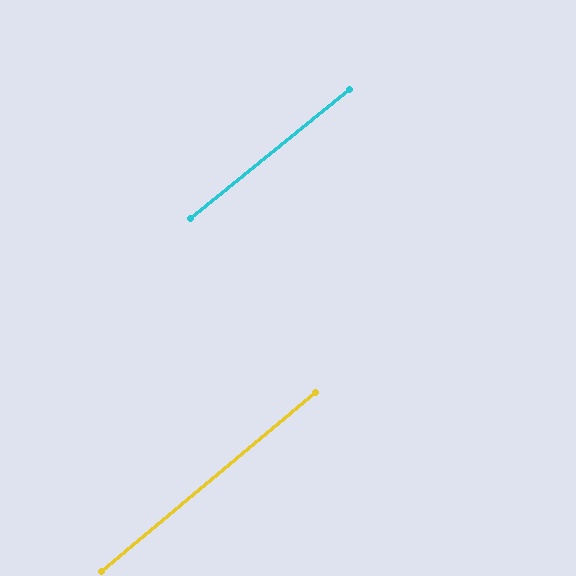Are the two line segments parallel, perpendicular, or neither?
Parallel — their directions differ by only 0.8°.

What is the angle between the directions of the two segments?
Approximately 1 degree.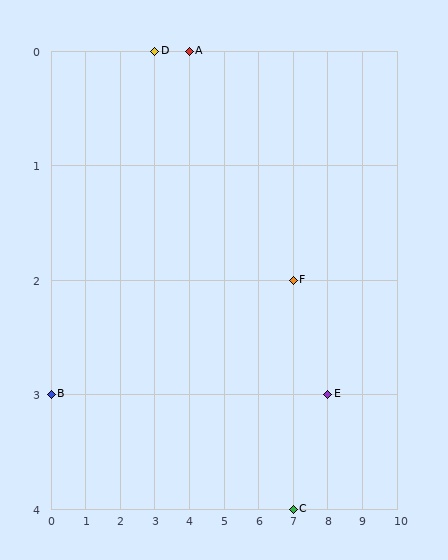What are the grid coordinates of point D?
Point D is at grid coordinates (3, 0).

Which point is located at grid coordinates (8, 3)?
Point E is at (8, 3).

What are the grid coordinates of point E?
Point E is at grid coordinates (8, 3).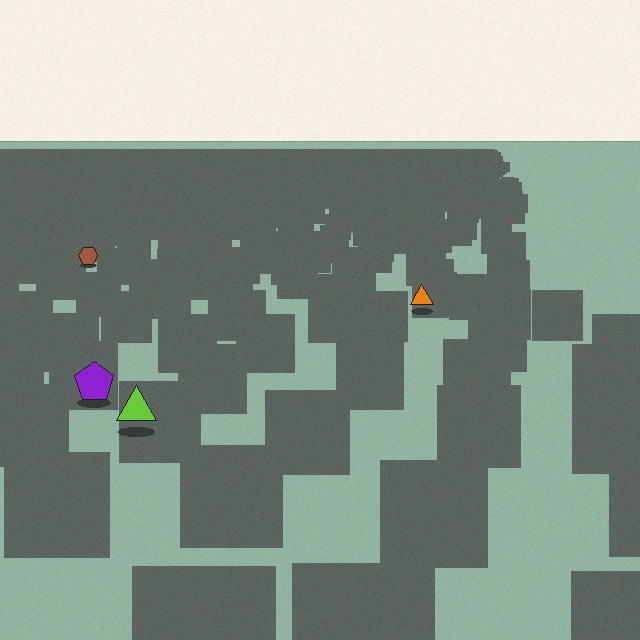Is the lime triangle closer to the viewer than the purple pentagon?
Yes. The lime triangle is closer — you can tell from the texture gradient: the ground texture is coarser near it.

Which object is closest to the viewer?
The lime triangle is closest. The texture marks near it are larger and more spread out.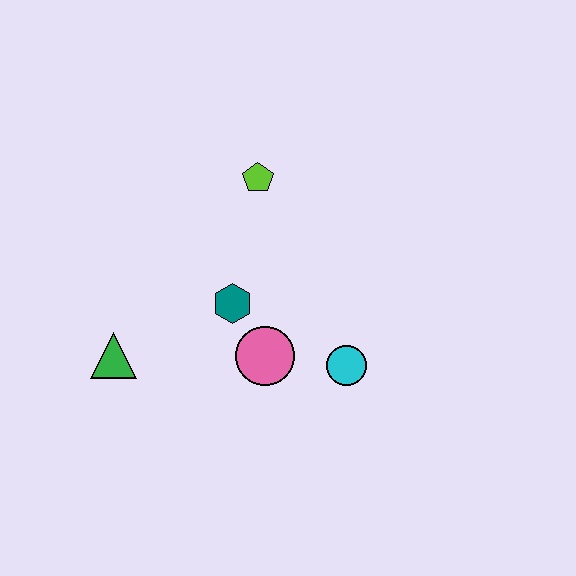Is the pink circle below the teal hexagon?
Yes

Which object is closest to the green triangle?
The teal hexagon is closest to the green triangle.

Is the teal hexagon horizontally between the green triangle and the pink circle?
Yes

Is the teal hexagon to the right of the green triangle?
Yes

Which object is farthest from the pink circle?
The lime pentagon is farthest from the pink circle.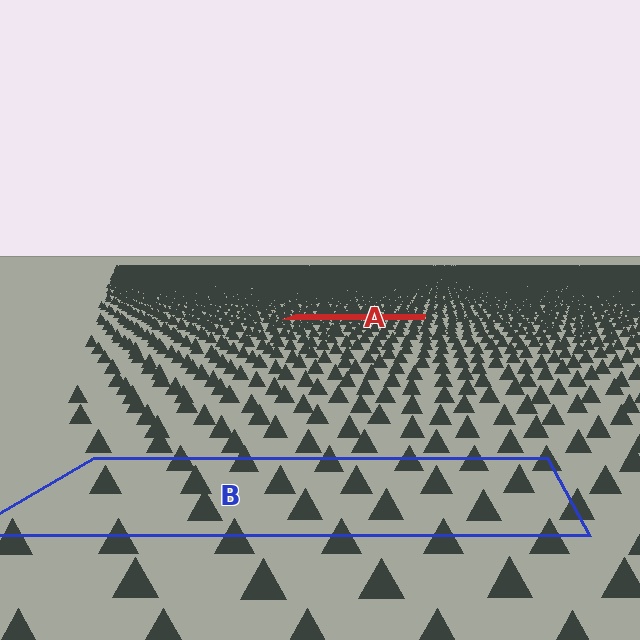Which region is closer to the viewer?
Region B is closer. The texture elements there are larger and more spread out.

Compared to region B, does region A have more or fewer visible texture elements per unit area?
Region A has more texture elements per unit area — they are packed more densely because it is farther away.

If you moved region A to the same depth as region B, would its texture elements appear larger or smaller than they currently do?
They would appear larger. At a closer depth, the same texture elements are projected at a bigger on-screen size.